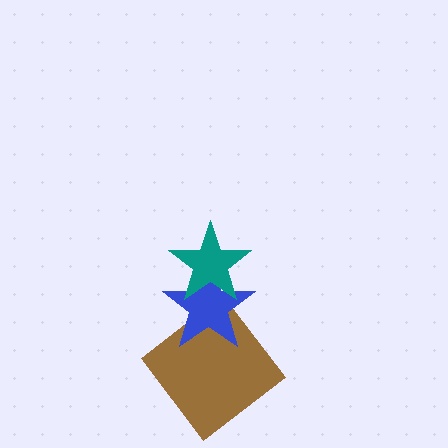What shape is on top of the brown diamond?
The blue star is on top of the brown diamond.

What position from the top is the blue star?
The blue star is 2nd from the top.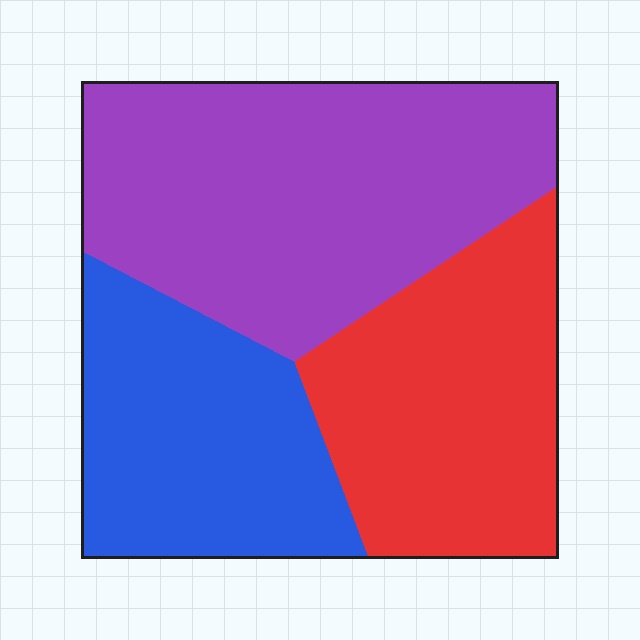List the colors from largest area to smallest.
From largest to smallest: purple, red, blue.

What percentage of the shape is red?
Red takes up between a sixth and a third of the shape.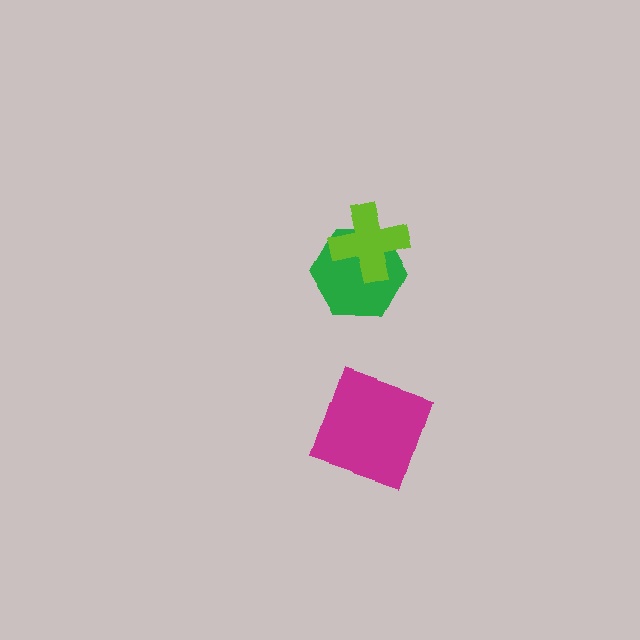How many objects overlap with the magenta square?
0 objects overlap with the magenta square.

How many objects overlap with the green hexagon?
1 object overlaps with the green hexagon.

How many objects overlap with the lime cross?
1 object overlaps with the lime cross.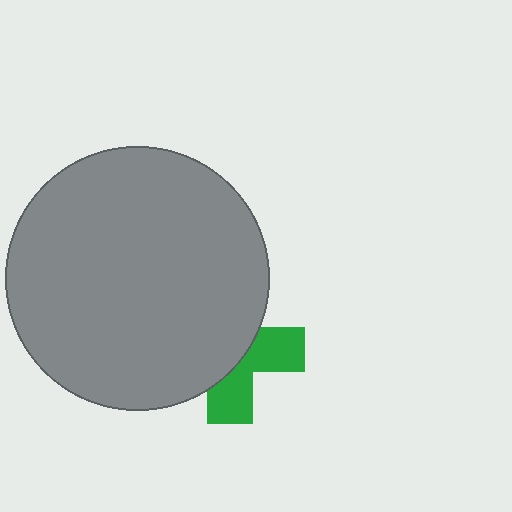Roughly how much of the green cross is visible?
A small part of it is visible (roughly 41%).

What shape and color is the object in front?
The object in front is a gray circle.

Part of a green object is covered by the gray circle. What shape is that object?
It is a cross.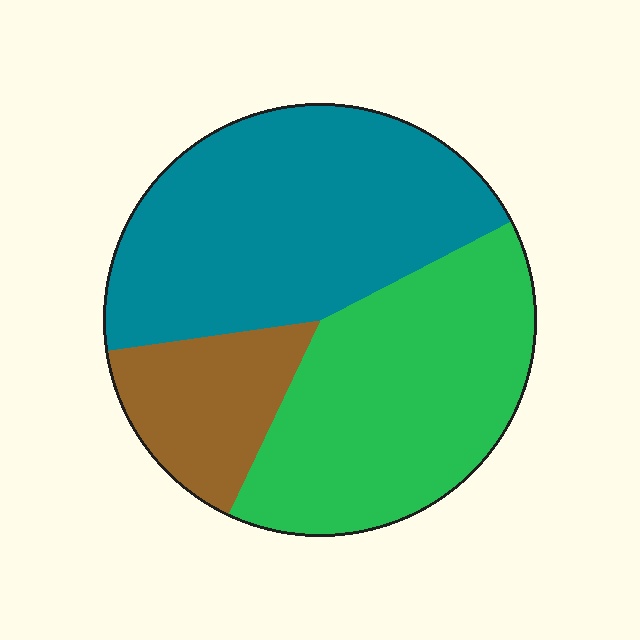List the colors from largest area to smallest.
From largest to smallest: teal, green, brown.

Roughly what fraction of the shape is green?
Green covers roughly 40% of the shape.